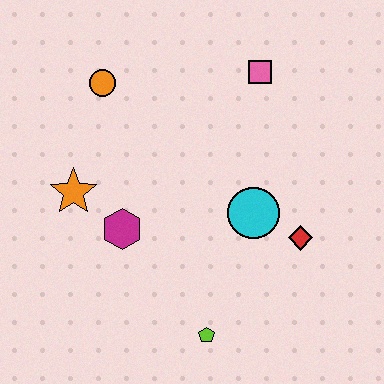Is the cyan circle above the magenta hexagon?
Yes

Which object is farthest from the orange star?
The red diamond is farthest from the orange star.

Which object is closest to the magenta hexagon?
The orange star is closest to the magenta hexagon.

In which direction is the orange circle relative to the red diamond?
The orange circle is to the left of the red diamond.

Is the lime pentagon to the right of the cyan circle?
No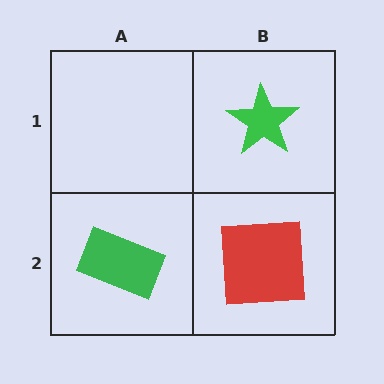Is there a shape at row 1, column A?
No, that cell is empty.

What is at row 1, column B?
A green star.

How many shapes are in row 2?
2 shapes.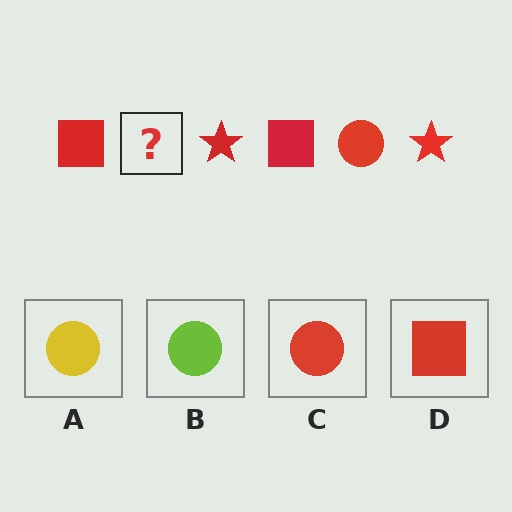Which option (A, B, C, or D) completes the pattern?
C.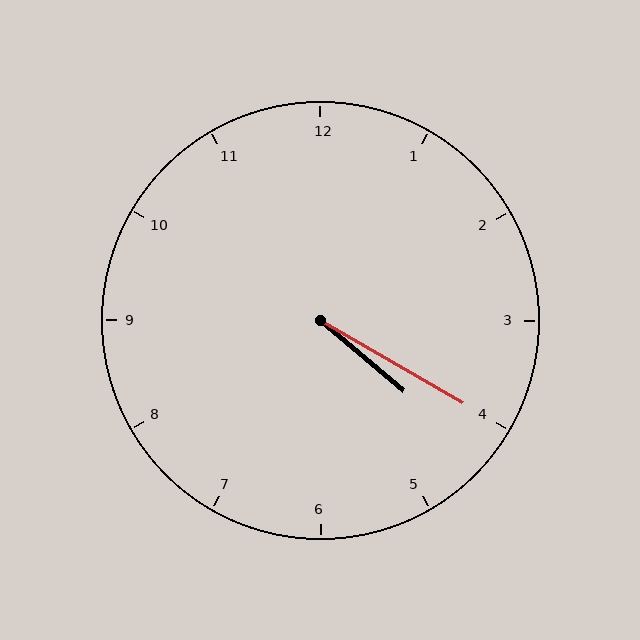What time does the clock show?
4:20.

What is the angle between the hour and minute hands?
Approximately 10 degrees.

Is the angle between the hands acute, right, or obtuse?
It is acute.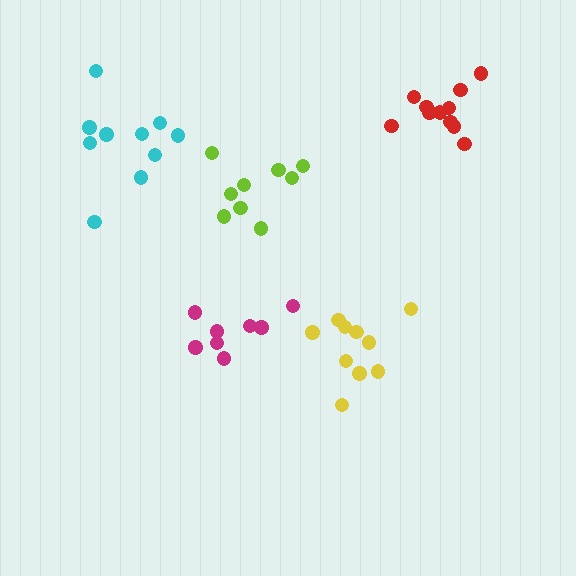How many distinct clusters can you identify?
There are 5 distinct clusters.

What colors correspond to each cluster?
The clusters are colored: red, yellow, lime, magenta, cyan.